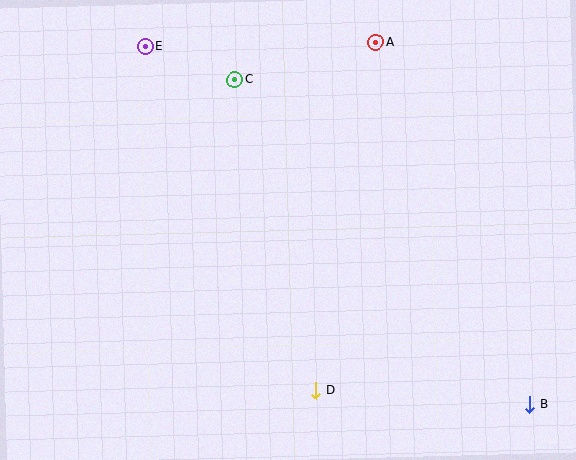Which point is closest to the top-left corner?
Point E is closest to the top-left corner.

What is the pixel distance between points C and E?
The distance between C and E is 95 pixels.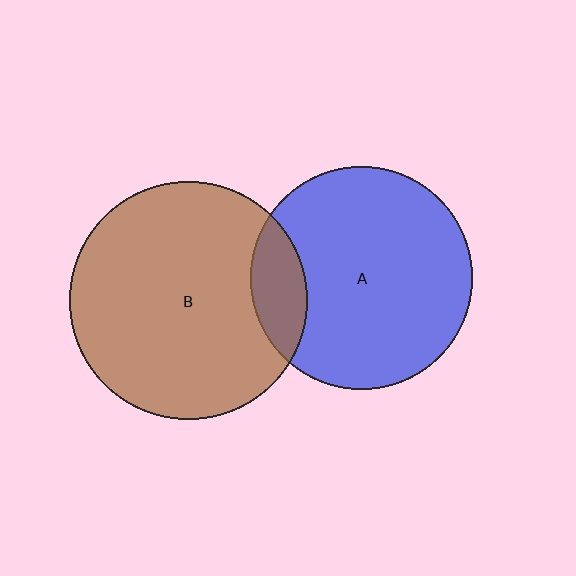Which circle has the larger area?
Circle B (brown).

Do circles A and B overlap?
Yes.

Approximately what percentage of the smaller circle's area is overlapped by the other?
Approximately 15%.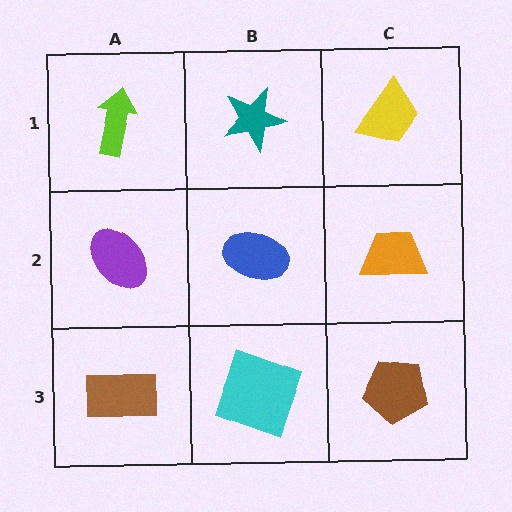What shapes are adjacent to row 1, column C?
An orange trapezoid (row 2, column C), a teal star (row 1, column B).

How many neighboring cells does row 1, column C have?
2.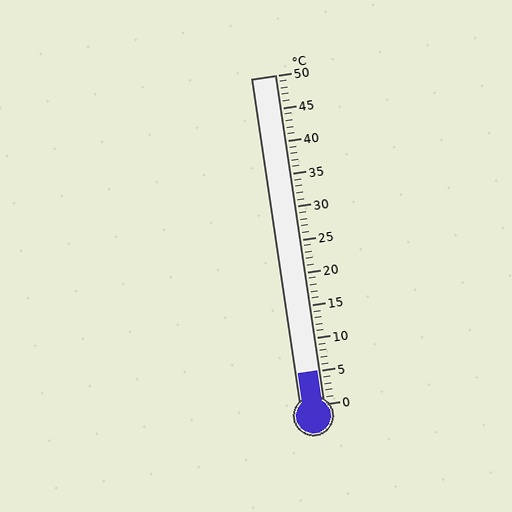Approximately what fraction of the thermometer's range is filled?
The thermometer is filled to approximately 10% of its range.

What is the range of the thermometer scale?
The thermometer scale ranges from 0°C to 50°C.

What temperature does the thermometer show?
The thermometer shows approximately 5°C.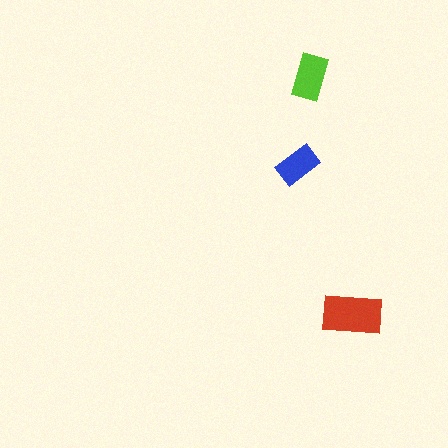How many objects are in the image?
There are 3 objects in the image.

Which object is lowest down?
The red rectangle is bottommost.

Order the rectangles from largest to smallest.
the red one, the lime one, the blue one.